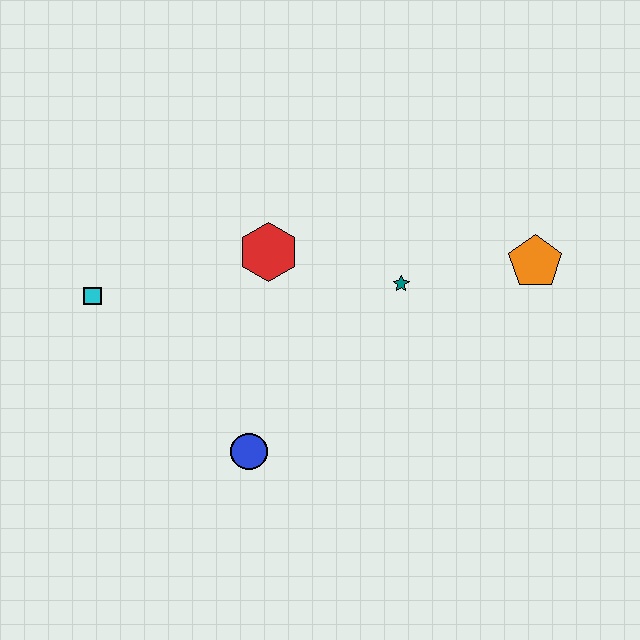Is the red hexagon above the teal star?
Yes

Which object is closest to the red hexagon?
The teal star is closest to the red hexagon.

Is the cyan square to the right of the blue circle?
No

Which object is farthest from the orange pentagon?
The cyan square is farthest from the orange pentagon.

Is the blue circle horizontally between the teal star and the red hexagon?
No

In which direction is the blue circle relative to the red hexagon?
The blue circle is below the red hexagon.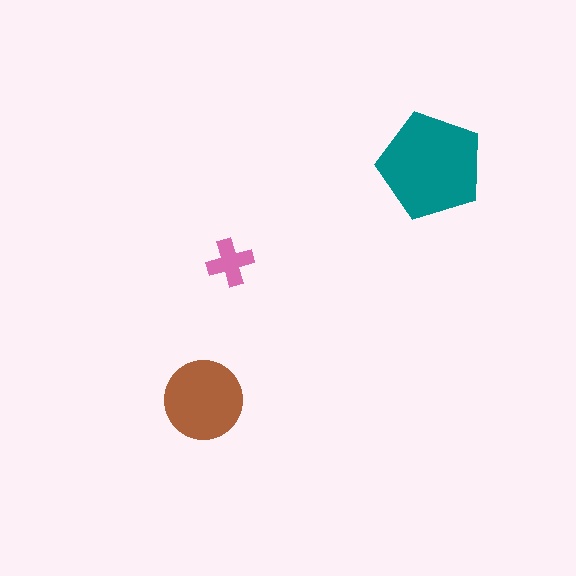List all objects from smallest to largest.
The pink cross, the brown circle, the teal pentagon.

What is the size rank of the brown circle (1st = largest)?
2nd.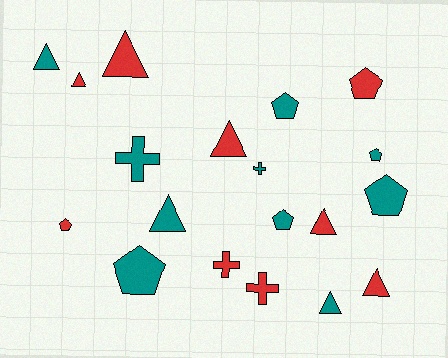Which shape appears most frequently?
Triangle, with 8 objects.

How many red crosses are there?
There are 2 red crosses.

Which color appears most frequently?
Teal, with 10 objects.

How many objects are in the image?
There are 19 objects.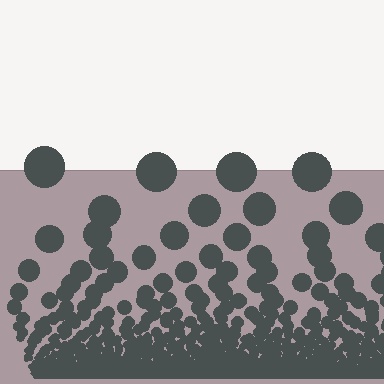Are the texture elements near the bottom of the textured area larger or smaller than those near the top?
Smaller. The gradient is inverted — elements near the bottom are smaller and denser.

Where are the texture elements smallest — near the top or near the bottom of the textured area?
Near the bottom.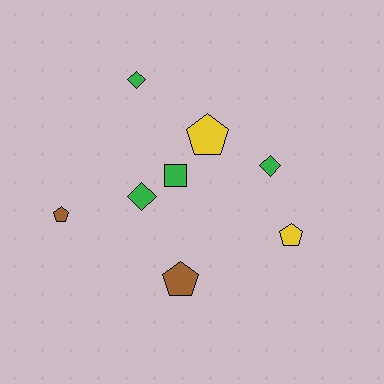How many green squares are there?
There is 1 green square.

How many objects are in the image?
There are 8 objects.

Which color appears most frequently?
Green, with 4 objects.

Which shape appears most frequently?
Pentagon, with 4 objects.